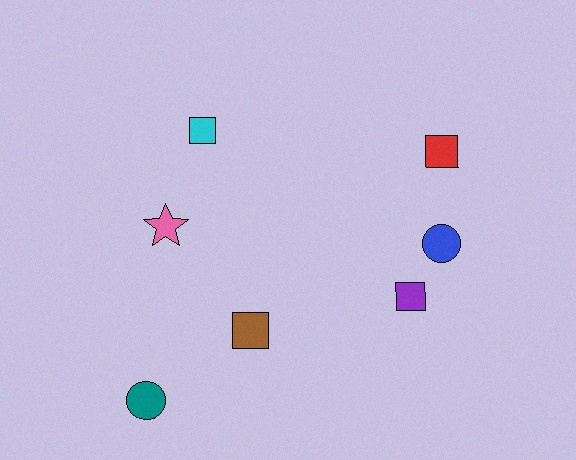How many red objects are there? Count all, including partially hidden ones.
There is 1 red object.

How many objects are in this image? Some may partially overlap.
There are 7 objects.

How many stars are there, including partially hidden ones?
There is 1 star.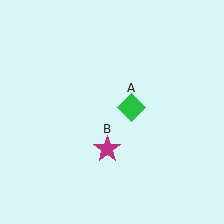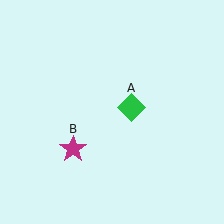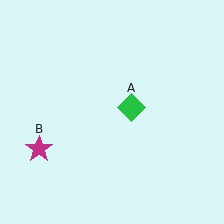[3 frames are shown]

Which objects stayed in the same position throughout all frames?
Green diamond (object A) remained stationary.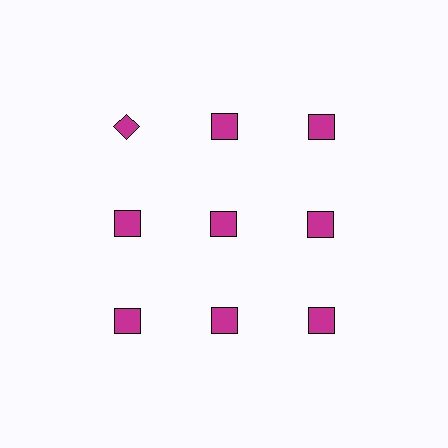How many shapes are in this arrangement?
There are 9 shapes arranged in a grid pattern.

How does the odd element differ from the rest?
It has a different shape: diamond instead of square.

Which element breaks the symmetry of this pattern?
The magenta diamond in the top row, leftmost column breaks the symmetry. All other shapes are magenta squares.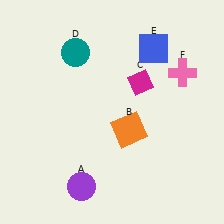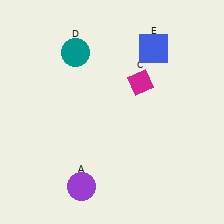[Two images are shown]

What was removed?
The orange square (B), the pink cross (F) were removed in Image 2.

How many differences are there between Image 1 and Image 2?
There are 2 differences between the two images.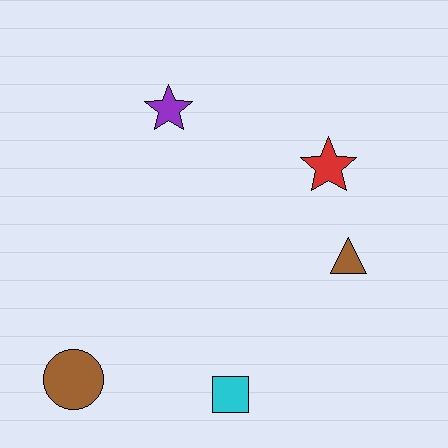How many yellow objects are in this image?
There are no yellow objects.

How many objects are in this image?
There are 5 objects.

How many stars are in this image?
There are 2 stars.